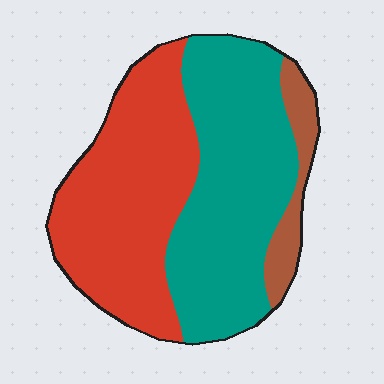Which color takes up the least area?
Brown, at roughly 10%.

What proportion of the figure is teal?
Teal takes up between a quarter and a half of the figure.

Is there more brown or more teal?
Teal.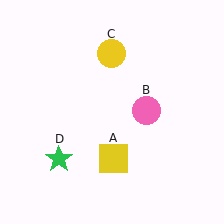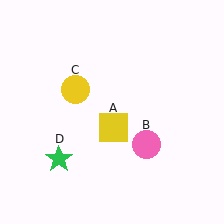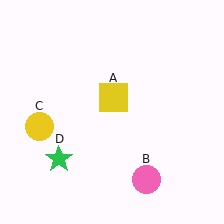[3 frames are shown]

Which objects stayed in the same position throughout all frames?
Green star (object D) remained stationary.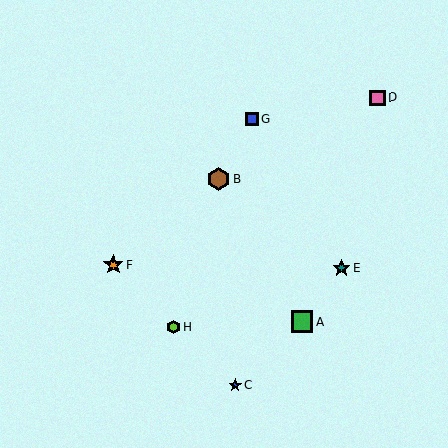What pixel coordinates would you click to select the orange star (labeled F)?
Click at (113, 265) to select the orange star F.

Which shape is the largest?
The brown hexagon (labeled B) is the largest.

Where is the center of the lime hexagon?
The center of the lime hexagon is at (174, 327).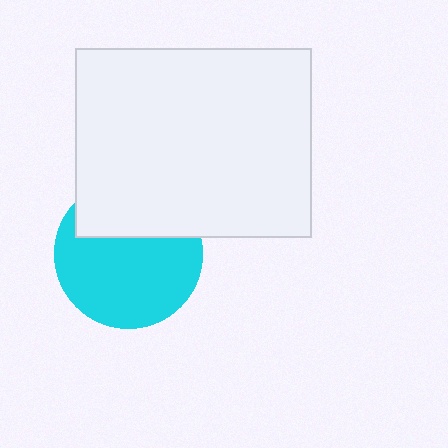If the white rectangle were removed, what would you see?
You would see the complete cyan circle.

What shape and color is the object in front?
The object in front is a white rectangle.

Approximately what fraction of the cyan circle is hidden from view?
Roughly 34% of the cyan circle is hidden behind the white rectangle.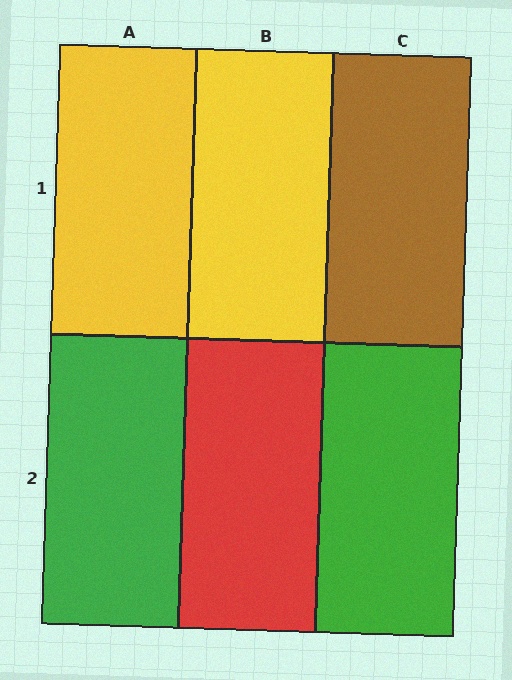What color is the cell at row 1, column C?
Brown.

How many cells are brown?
1 cell is brown.